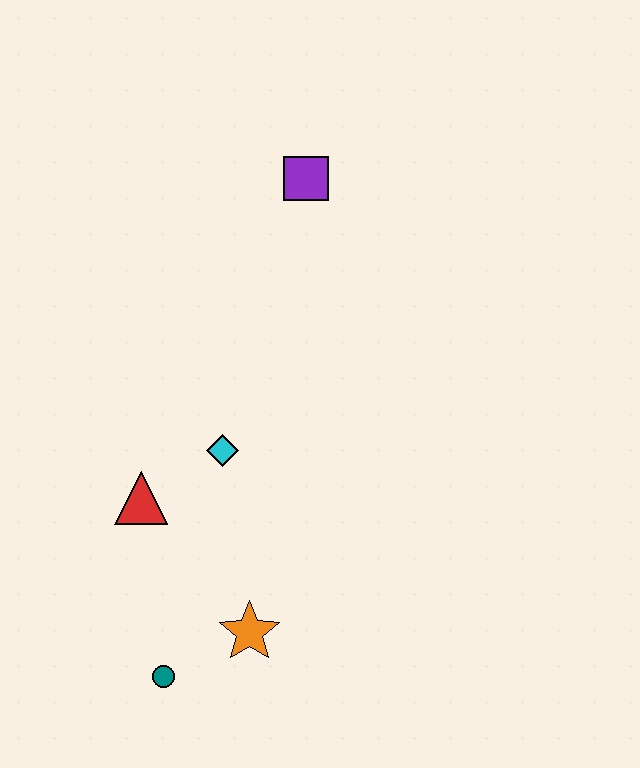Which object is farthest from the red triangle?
The purple square is farthest from the red triangle.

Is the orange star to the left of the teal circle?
No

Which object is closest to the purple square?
The cyan diamond is closest to the purple square.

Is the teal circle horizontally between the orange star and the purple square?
No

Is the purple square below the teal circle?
No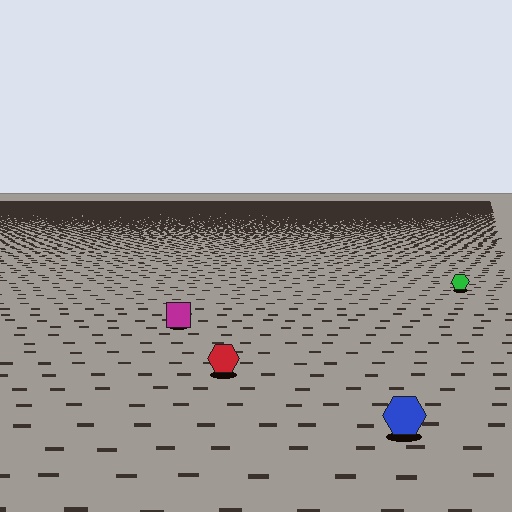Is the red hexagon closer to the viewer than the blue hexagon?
No. The blue hexagon is closer — you can tell from the texture gradient: the ground texture is coarser near it.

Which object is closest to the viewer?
The blue hexagon is closest. The texture marks near it are larger and more spread out.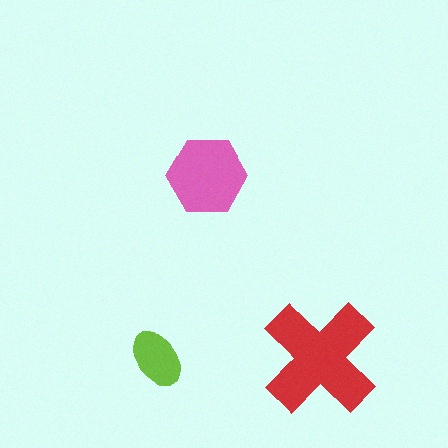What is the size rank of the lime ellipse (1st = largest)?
3rd.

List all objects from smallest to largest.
The lime ellipse, the pink hexagon, the red cross.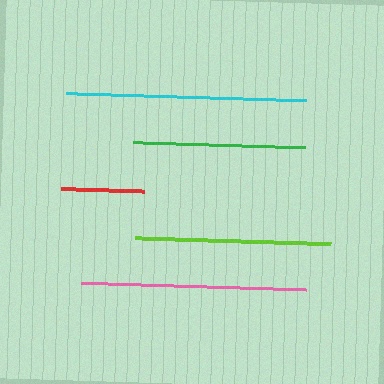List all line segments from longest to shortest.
From longest to shortest: cyan, pink, lime, green, red.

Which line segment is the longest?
The cyan line is the longest at approximately 240 pixels.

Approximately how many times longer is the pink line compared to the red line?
The pink line is approximately 2.7 times the length of the red line.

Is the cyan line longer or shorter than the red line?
The cyan line is longer than the red line.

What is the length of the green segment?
The green segment is approximately 172 pixels long.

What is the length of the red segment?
The red segment is approximately 82 pixels long.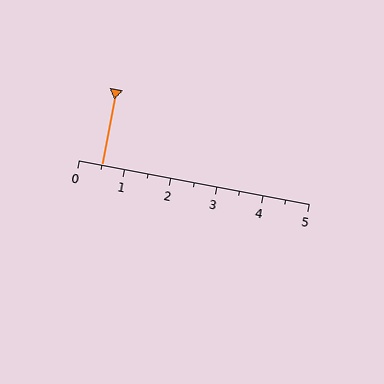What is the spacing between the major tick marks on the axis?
The major ticks are spaced 1 apart.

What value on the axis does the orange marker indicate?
The marker indicates approximately 0.5.